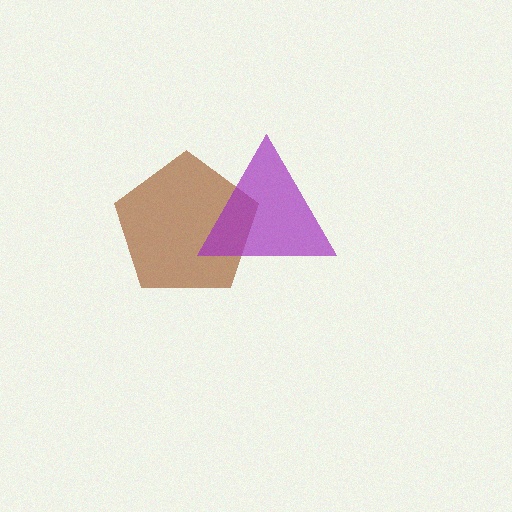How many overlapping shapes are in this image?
There are 2 overlapping shapes in the image.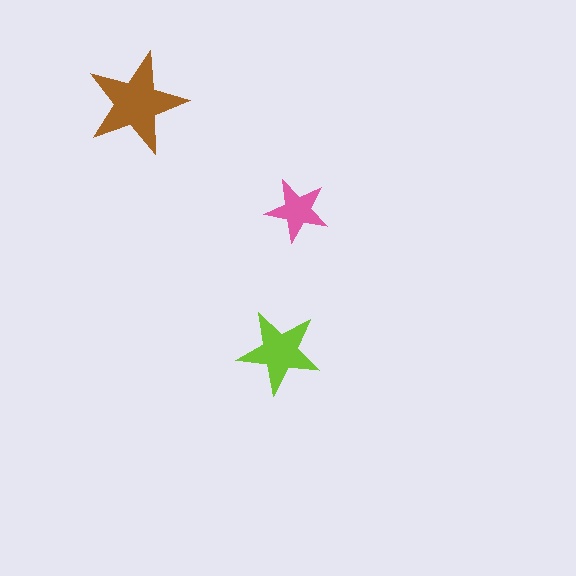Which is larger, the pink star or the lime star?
The lime one.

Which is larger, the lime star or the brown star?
The brown one.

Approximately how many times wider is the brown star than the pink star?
About 1.5 times wider.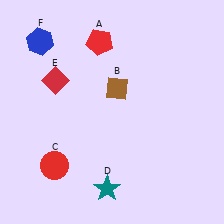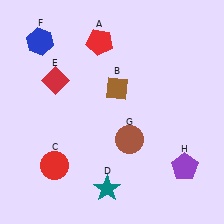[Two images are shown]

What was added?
A brown circle (G), a purple pentagon (H) were added in Image 2.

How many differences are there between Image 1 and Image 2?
There are 2 differences between the two images.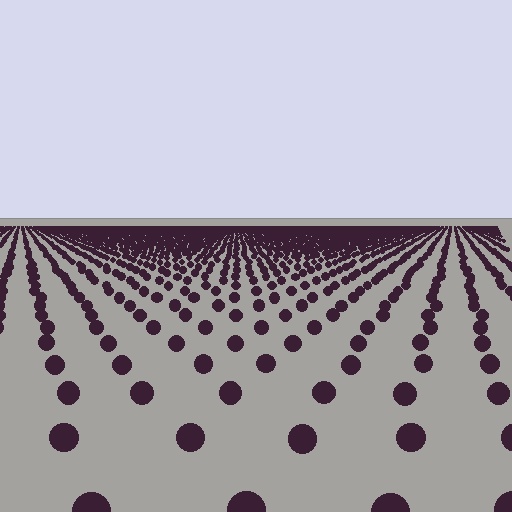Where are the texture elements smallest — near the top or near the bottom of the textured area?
Near the top.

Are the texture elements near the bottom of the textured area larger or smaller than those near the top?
Larger. Near the bottom, elements are closer to the viewer and appear at a bigger on-screen size.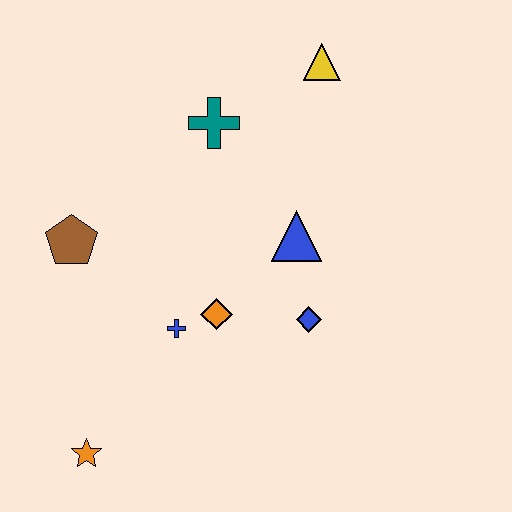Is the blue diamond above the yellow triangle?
No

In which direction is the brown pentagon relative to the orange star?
The brown pentagon is above the orange star.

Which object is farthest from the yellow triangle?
The orange star is farthest from the yellow triangle.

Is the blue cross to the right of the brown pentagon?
Yes